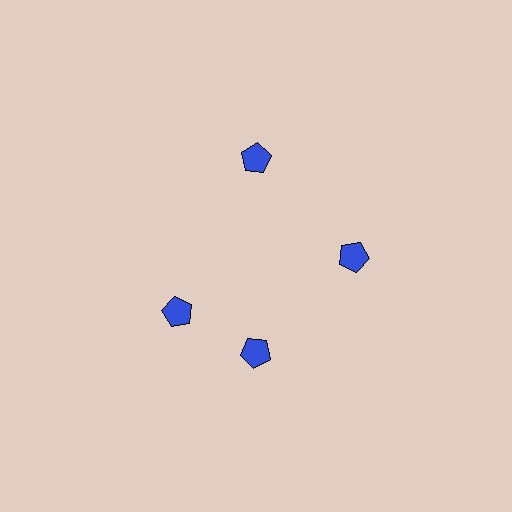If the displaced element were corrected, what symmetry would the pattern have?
It would have 4-fold rotational symmetry — the pattern would map onto itself every 90 degrees.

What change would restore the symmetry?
The symmetry would be restored by rotating it back into even spacing with its neighbors so that all 4 pentagons sit at equal angles and equal distance from the center.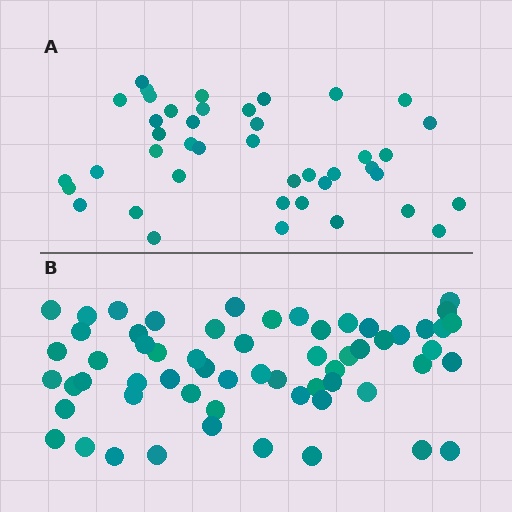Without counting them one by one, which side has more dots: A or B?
Region B (the bottom region) has more dots.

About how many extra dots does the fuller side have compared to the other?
Region B has approximately 20 more dots than region A.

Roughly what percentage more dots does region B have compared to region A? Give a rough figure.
About 45% more.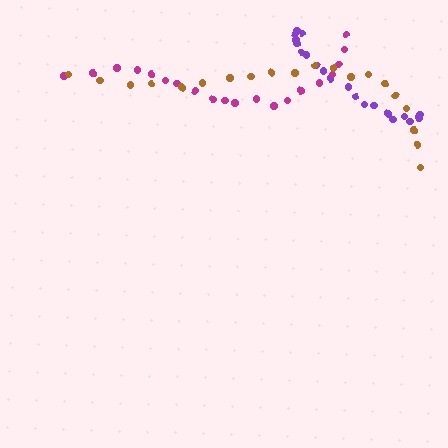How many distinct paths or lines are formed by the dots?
There are 3 distinct paths.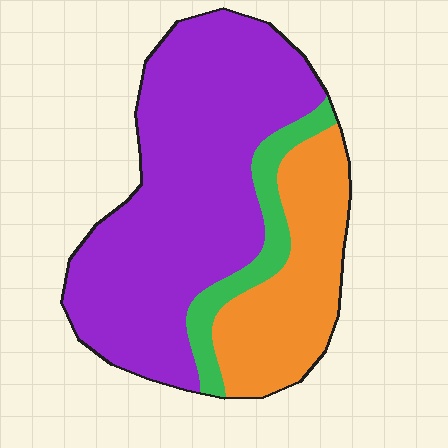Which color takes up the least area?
Green, at roughly 10%.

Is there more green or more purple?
Purple.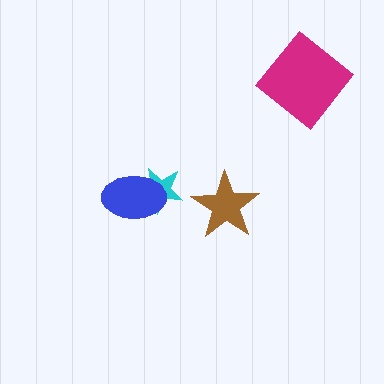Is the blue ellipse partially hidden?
No, no other shape covers it.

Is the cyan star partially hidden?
Yes, it is partially covered by another shape.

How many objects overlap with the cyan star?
1 object overlaps with the cyan star.